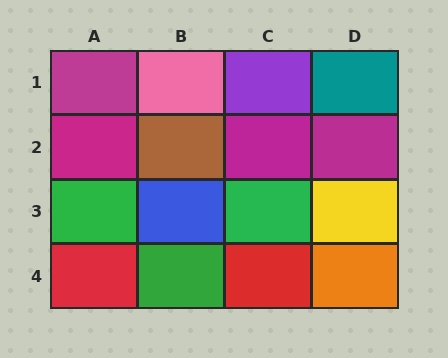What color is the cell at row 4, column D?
Orange.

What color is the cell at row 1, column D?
Teal.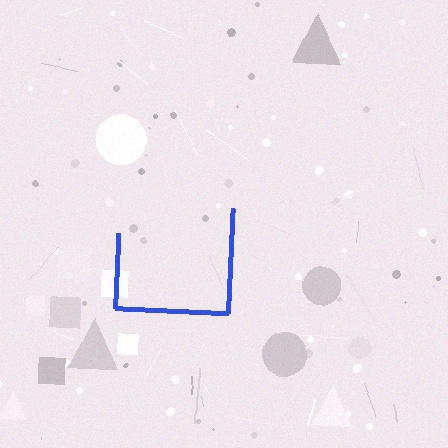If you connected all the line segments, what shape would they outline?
They would outline a square.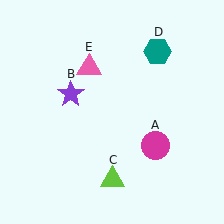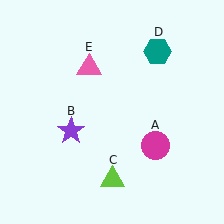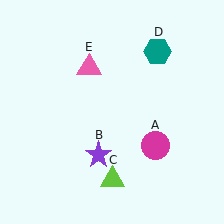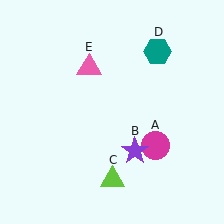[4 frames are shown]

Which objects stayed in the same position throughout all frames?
Magenta circle (object A) and lime triangle (object C) and teal hexagon (object D) and pink triangle (object E) remained stationary.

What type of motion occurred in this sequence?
The purple star (object B) rotated counterclockwise around the center of the scene.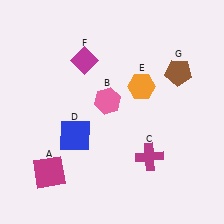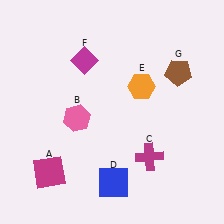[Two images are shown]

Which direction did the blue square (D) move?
The blue square (D) moved down.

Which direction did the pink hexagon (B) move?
The pink hexagon (B) moved left.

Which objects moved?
The objects that moved are: the pink hexagon (B), the blue square (D).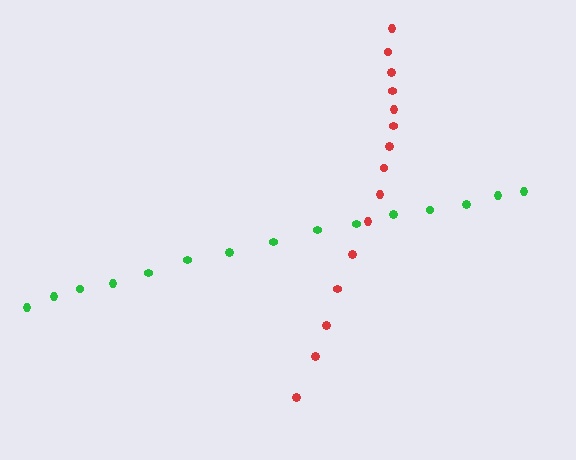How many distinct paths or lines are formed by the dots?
There are 2 distinct paths.